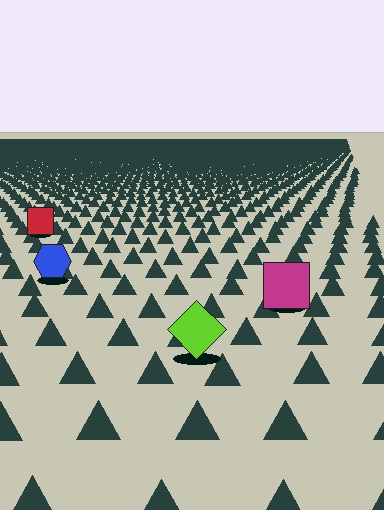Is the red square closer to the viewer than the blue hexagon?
No. The blue hexagon is closer — you can tell from the texture gradient: the ground texture is coarser near it.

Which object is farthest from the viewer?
The red square is farthest from the viewer. It appears smaller and the ground texture around it is denser.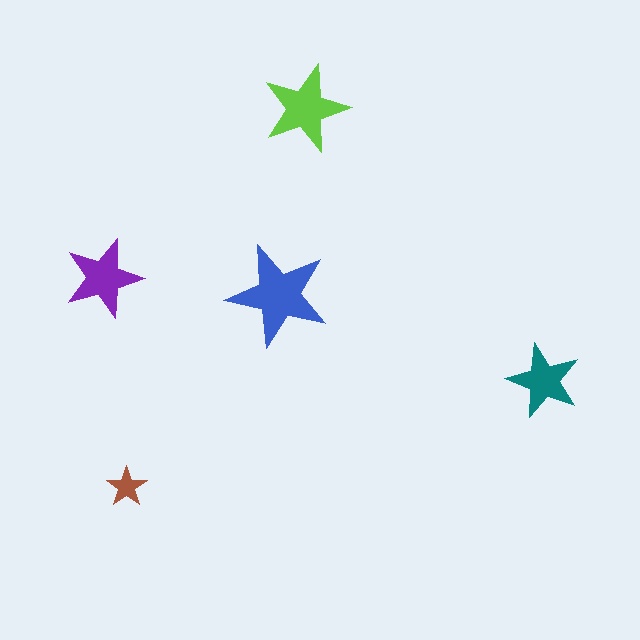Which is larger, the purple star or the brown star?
The purple one.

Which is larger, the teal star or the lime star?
The lime one.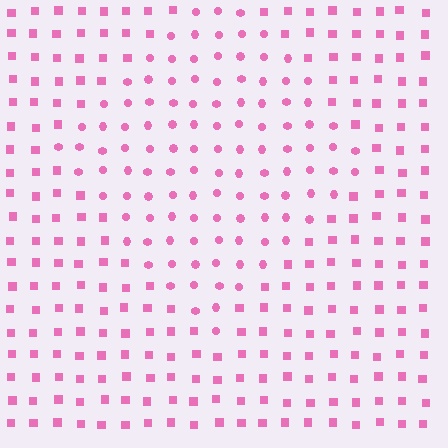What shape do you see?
I see a diamond.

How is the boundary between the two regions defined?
The boundary is defined by a change in element shape: circles inside vs. squares outside. All elements share the same color and spacing.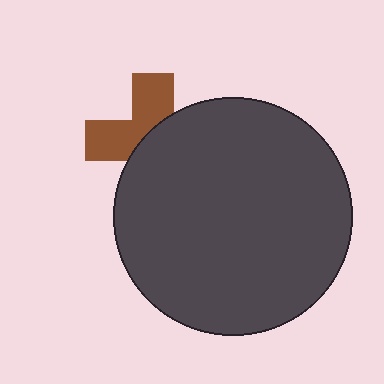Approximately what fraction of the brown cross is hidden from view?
Roughly 55% of the brown cross is hidden behind the dark gray circle.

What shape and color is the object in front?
The object in front is a dark gray circle.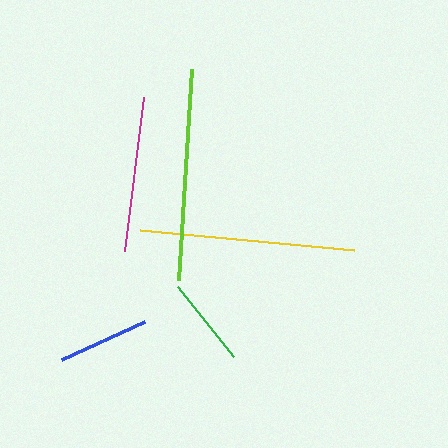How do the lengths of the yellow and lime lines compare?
The yellow and lime lines are approximately the same length.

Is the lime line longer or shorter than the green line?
The lime line is longer than the green line.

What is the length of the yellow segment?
The yellow segment is approximately 215 pixels long.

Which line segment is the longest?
The yellow line is the longest at approximately 215 pixels.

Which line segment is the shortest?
The green line is the shortest at approximately 90 pixels.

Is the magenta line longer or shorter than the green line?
The magenta line is longer than the green line.